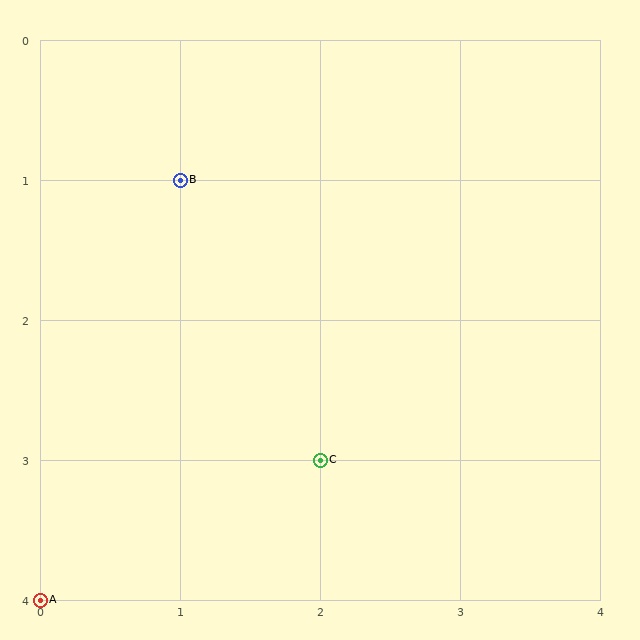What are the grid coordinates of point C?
Point C is at grid coordinates (2, 3).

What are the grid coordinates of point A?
Point A is at grid coordinates (0, 4).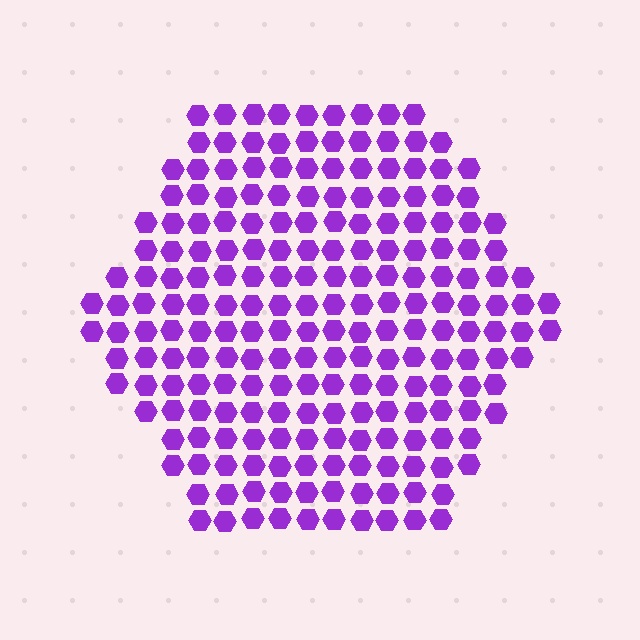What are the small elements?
The small elements are hexagons.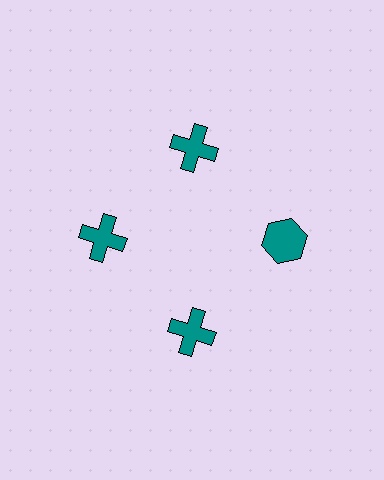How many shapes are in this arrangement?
There are 4 shapes arranged in a ring pattern.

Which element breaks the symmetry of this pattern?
The teal hexagon at roughly the 3 o'clock position breaks the symmetry. All other shapes are teal crosses.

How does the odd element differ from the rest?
It has a different shape: hexagon instead of cross.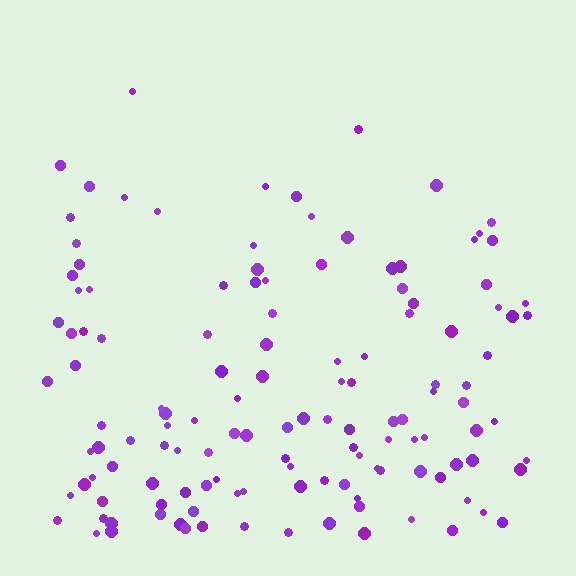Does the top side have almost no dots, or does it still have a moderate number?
Still a moderate number, just noticeably fewer than the bottom.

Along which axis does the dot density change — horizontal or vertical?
Vertical.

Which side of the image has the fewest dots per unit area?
The top.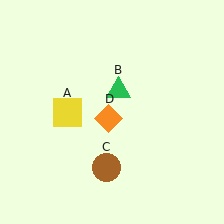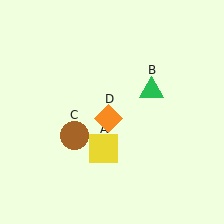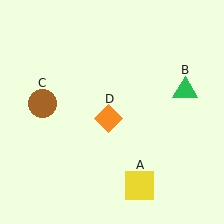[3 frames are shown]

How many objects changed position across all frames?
3 objects changed position: yellow square (object A), green triangle (object B), brown circle (object C).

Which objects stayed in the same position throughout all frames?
Orange diamond (object D) remained stationary.